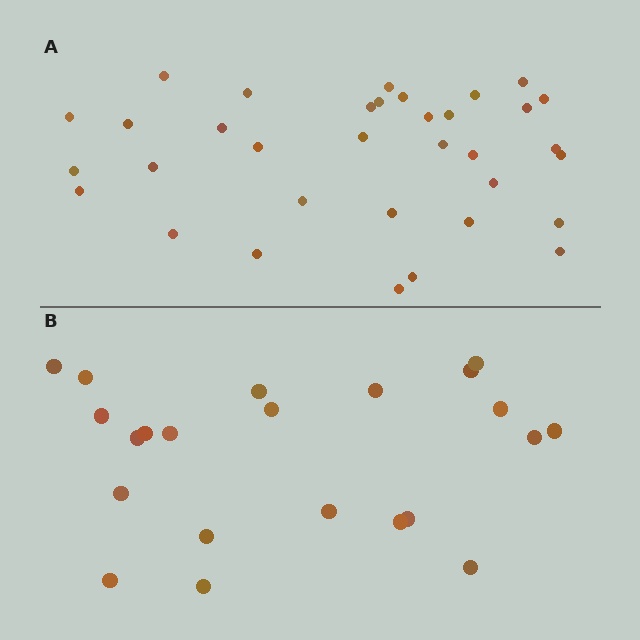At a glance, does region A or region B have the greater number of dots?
Region A (the top region) has more dots.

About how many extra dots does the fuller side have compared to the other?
Region A has roughly 12 or so more dots than region B.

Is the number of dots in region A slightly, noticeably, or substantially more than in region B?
Region A has substantially more. The ratio is roughly 1.5 to 1.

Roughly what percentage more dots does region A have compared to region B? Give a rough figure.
About 55% more.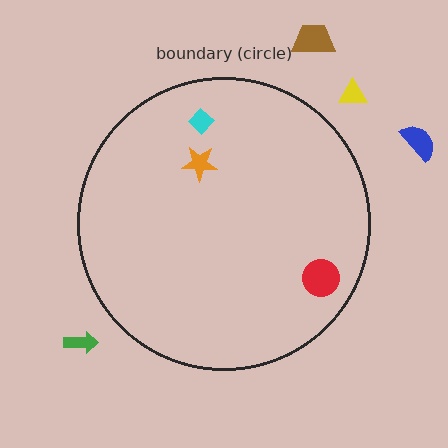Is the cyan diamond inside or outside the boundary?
Inside.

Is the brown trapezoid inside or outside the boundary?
Outside.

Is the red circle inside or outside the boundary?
Inside.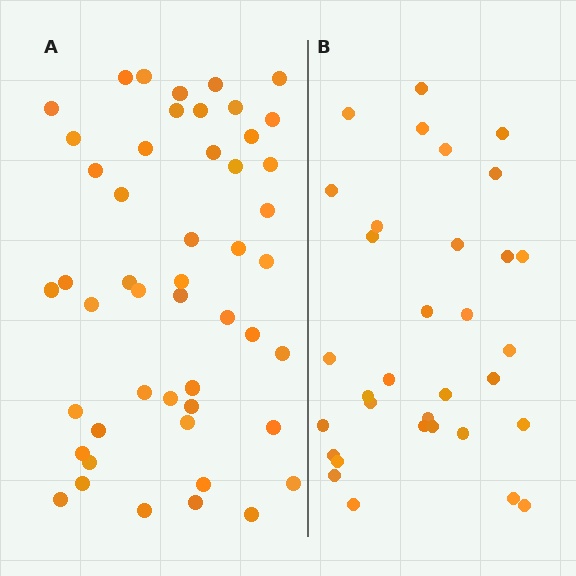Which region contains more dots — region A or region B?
Region A (the left region) has more dots.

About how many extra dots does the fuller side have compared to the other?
Region A has approximately 15 more dots than region B.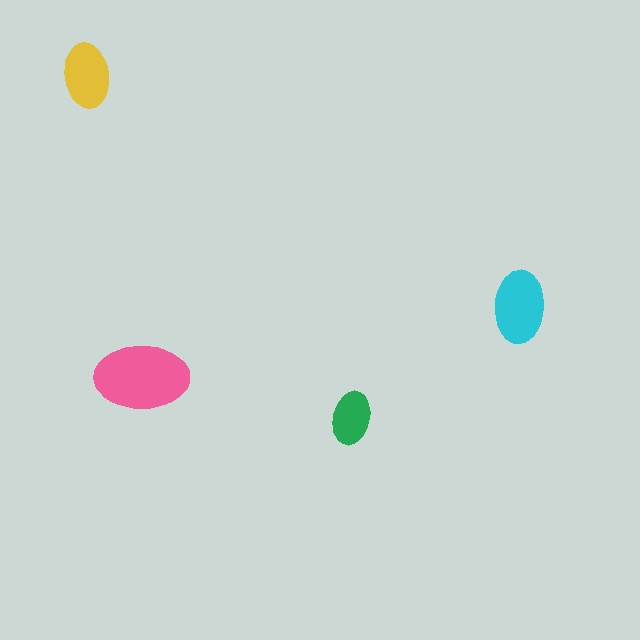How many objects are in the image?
There are 4 objects in the image.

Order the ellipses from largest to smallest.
the pink one, the cyan one, the yellow one, the green one.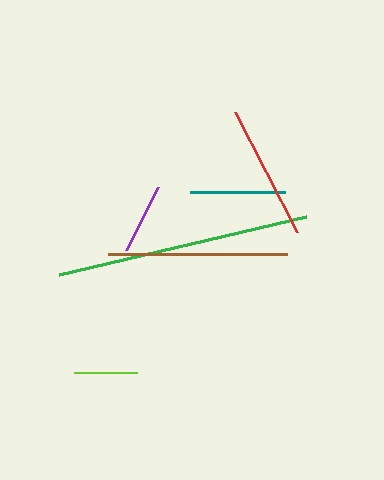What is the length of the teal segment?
The teal segment is approximately 95 pixels long.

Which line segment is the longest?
The green line is the longest at approximately 254 pixels.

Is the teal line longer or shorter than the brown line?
The brown line is longer than the teal line.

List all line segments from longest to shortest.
From longest to shortest: green, brown, red, teal, purple, lime.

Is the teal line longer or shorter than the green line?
The green line is longer than the teal line.